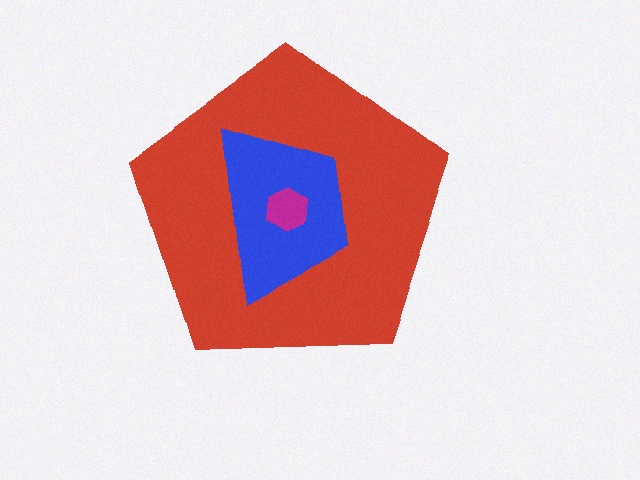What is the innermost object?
The magenta hexagon.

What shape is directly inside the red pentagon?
The blue trapezoid.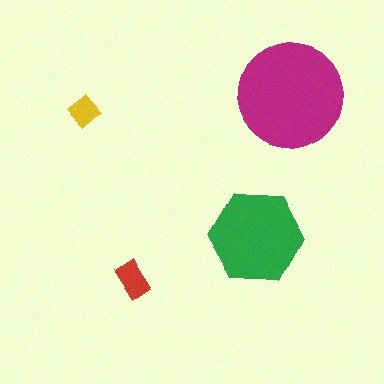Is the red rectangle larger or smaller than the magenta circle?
Smaller.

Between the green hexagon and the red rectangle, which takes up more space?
The green hexagon.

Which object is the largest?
The magenta circle.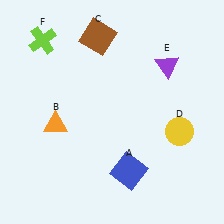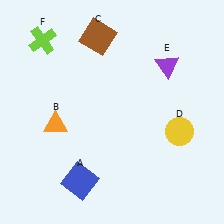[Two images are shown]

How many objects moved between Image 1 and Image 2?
1 object moved between the two images.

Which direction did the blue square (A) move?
The blue square (A) moved left.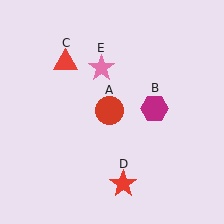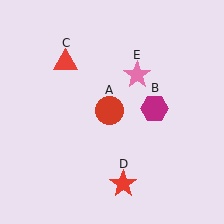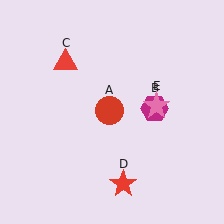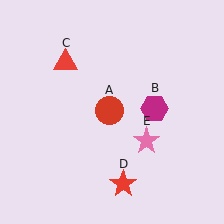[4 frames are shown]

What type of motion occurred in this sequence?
The pink star (object E) rotated clockwise around the center of the scene.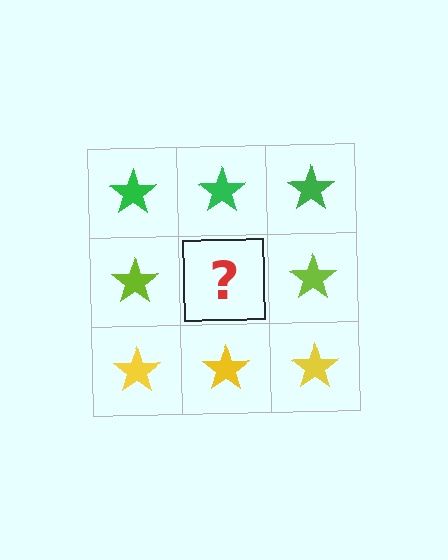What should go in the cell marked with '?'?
The missing cell should contain a lime star.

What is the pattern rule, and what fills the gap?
The rule is that each row has a consistent color. The gap should be filled with a lime star.